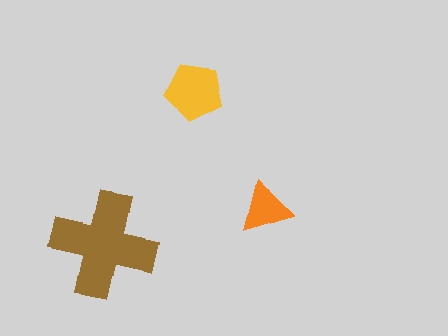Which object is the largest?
The brown cross.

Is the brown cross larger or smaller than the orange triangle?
Larger.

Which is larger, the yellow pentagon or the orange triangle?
The yellow pentagon.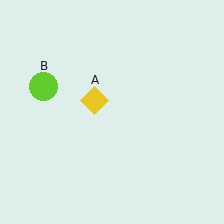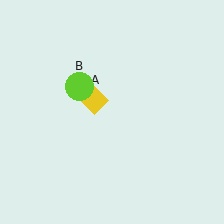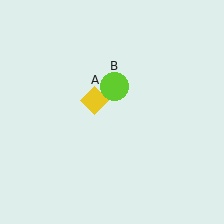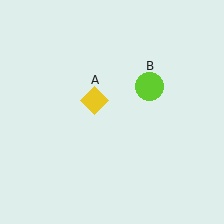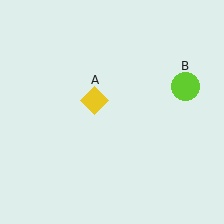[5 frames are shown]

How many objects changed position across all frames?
1 object changed position: lime circle (object B).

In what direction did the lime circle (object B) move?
The lime circle (object B) moved right.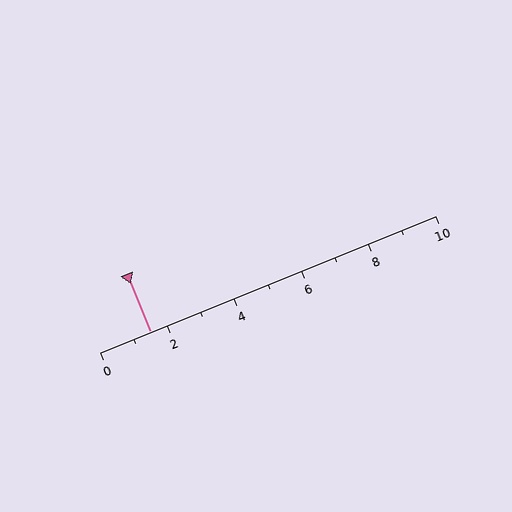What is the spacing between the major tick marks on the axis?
The major ticks are spaced 2 apart.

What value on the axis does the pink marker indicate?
The marker indicates approximately 1.5.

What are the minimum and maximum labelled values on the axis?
The axis runs from 0 to 10.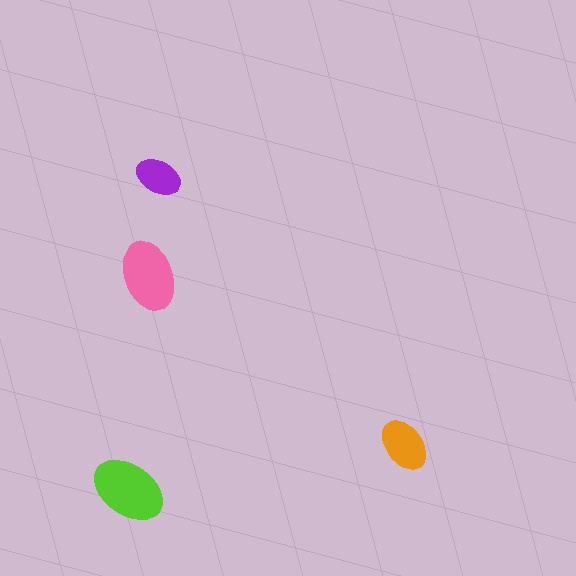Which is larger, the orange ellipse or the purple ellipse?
The orange one.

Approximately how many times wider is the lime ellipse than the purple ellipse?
About 1.5 times wider.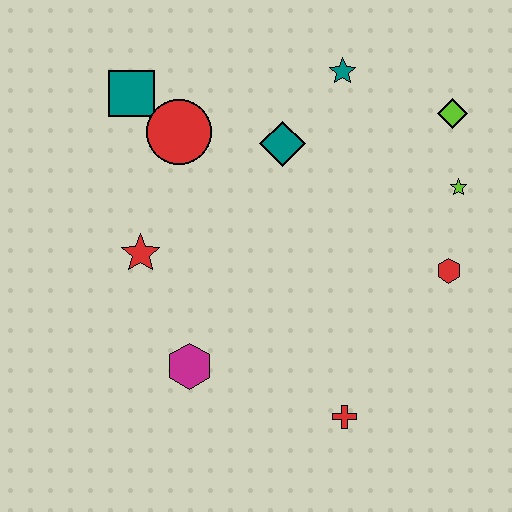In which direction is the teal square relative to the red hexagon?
The teal square is to the left of the red hexagon.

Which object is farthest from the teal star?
The red cross is farthest from the teal star.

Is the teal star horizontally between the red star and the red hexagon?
Yes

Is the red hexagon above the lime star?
No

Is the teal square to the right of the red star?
No